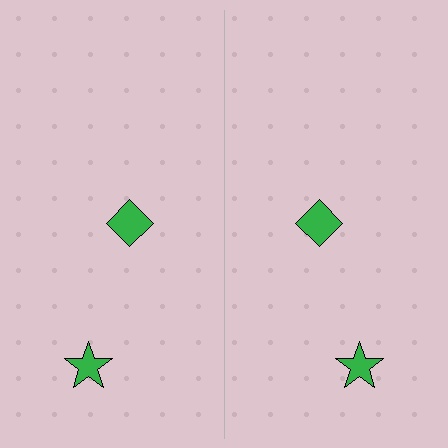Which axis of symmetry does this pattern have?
The pattern has a vertical axis of symmetry running through the center of the image.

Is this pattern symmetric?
Yes, this pattern has bilateral (reflection) symmetry.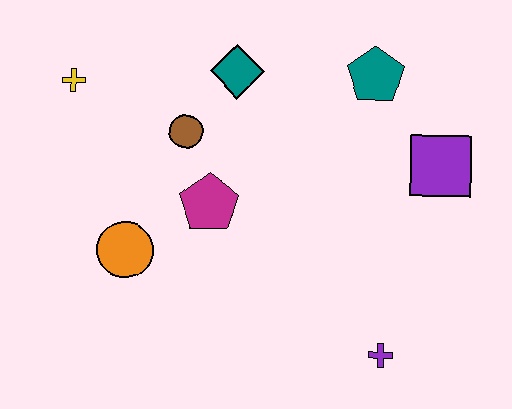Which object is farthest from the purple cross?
The yellow cross is farthest from the purple cross.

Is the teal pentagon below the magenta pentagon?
No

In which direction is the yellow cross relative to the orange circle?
The yellow cross is above the orange circle.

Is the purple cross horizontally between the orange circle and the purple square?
Yes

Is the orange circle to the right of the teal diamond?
No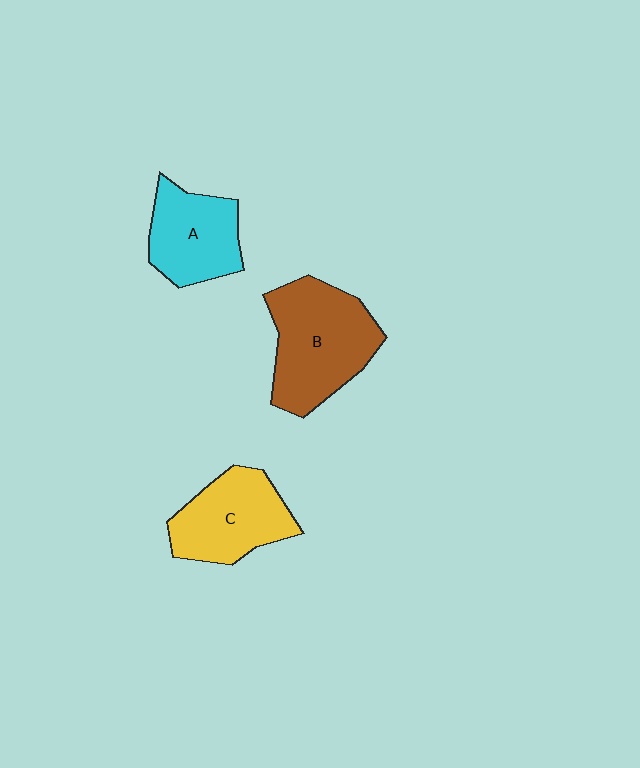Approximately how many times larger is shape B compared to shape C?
Approximately 1.3 times.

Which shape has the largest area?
Shape B (brown).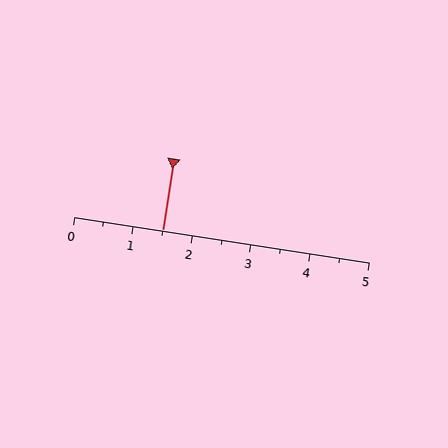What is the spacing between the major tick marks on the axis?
The major ticks are spaced 1 apart.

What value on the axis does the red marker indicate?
The marker indicates approximately 1.5.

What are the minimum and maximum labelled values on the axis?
The axis runs from 0 to 5.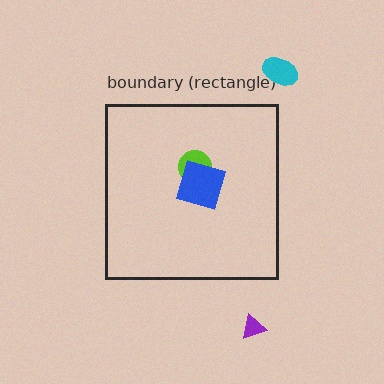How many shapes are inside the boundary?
2 inside, 2 outside.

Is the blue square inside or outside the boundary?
Inside.